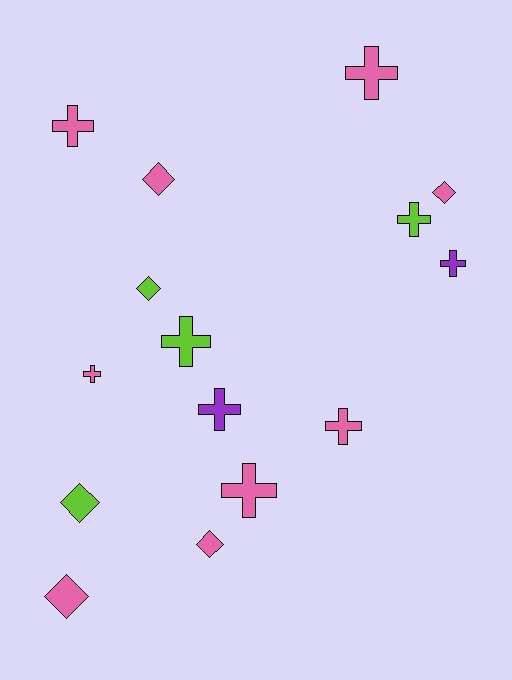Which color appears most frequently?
Pink, with 9 objects.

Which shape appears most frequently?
Cross, with 9 objects.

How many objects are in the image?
There are 15 objects.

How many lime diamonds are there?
There are 2 lime diamonds.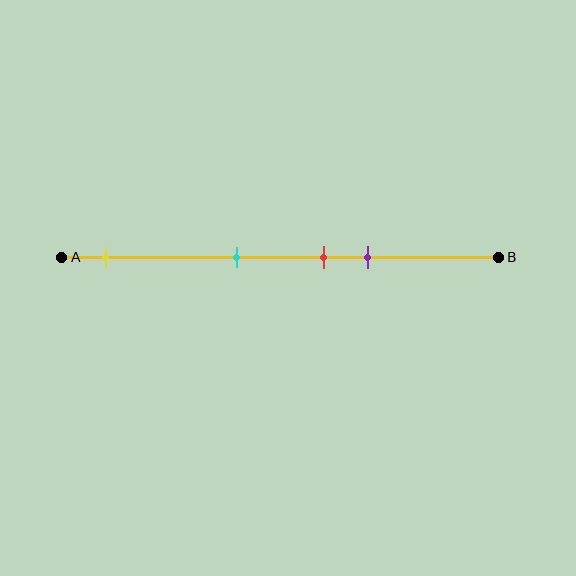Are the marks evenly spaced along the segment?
No, the marks are not evenly spaced.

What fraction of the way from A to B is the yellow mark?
The yellow mark is approximately 10% (0.1) of the way from A to B.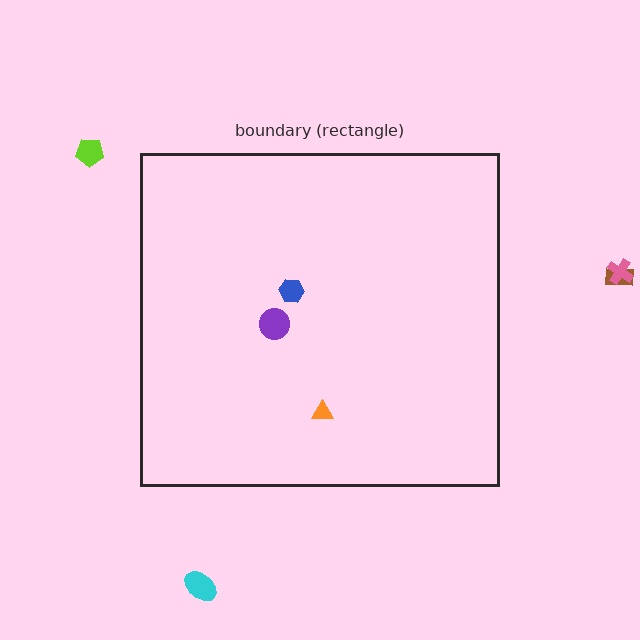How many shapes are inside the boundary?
3 inside, 4 outside.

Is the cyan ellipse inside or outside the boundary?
Outside.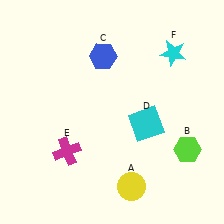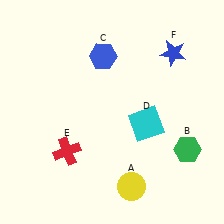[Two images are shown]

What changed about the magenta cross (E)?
In Image 1, E is magenta. In Image 2, it changed to red.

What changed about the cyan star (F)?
In Image 1, F is cyan. In Image 2, it changed to blue.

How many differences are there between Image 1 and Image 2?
There are 3 differences between the two images.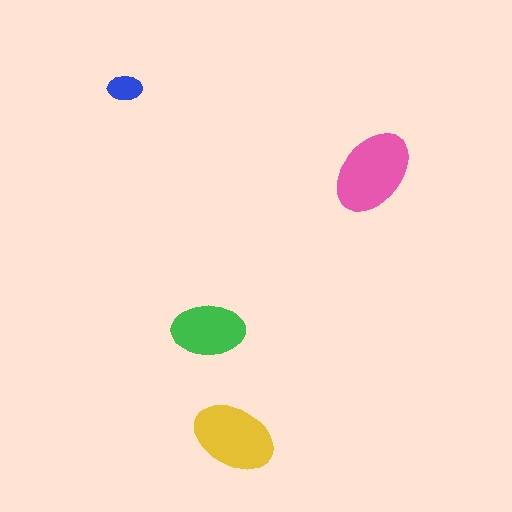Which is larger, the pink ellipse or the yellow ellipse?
The pink one.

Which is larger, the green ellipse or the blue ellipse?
The green one.